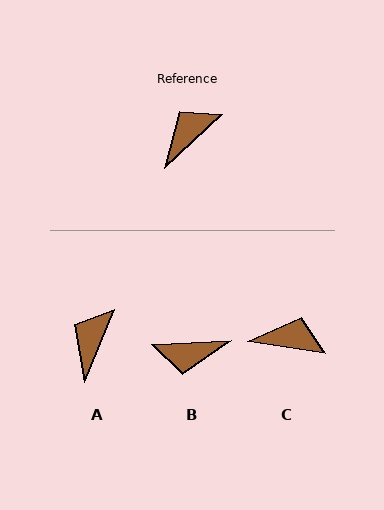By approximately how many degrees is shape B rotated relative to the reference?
Approximately 140 degrees counter-clockwise.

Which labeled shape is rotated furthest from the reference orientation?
B, about 140 degrees away.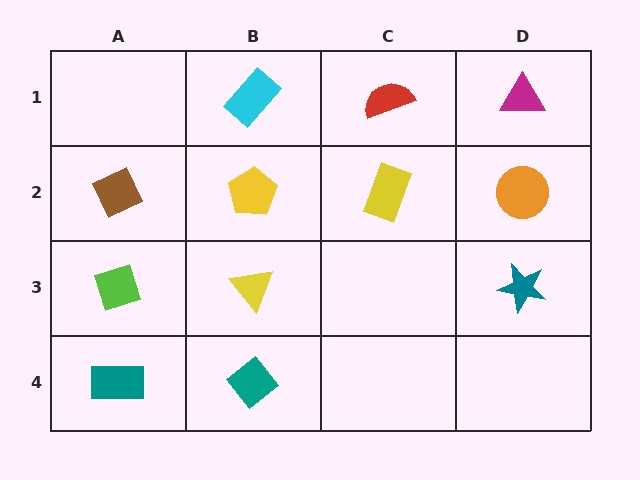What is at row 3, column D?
A teal star.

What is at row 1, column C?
A red semicircle.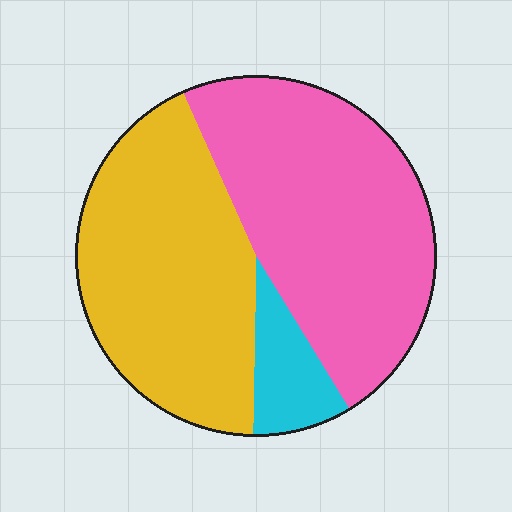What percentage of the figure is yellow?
Yellow covers around 45% of the figure.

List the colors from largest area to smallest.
From largest to smallest: pink, yellow, cyan.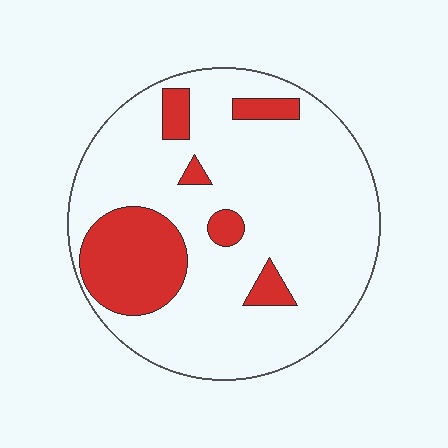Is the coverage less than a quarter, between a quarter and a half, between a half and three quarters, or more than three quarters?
Less than a quarter.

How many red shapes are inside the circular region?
6.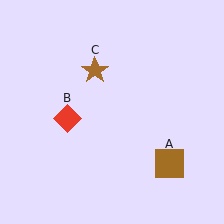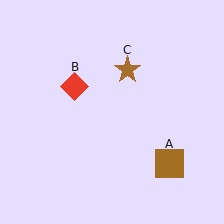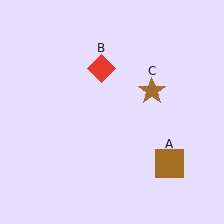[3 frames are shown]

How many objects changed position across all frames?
2 objects changed position: red diamond (object B), brown star (object C).